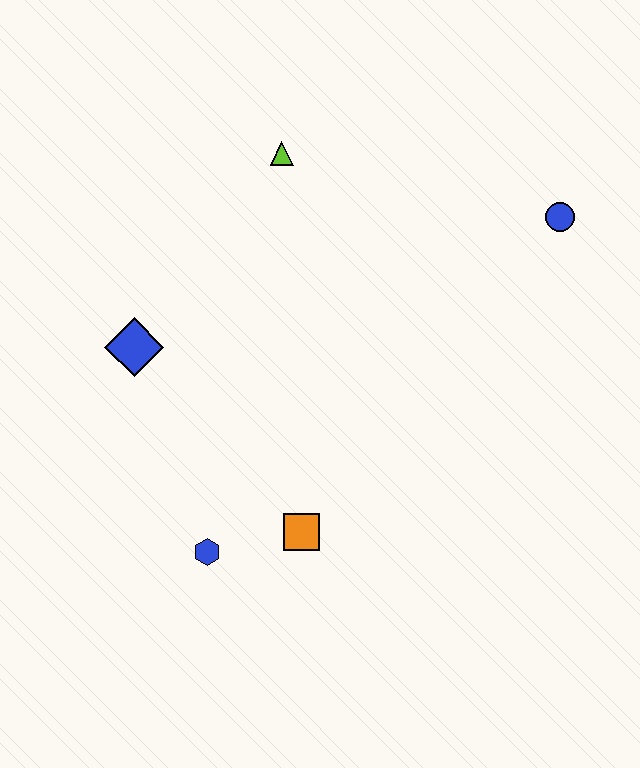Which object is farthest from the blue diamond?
The blue circle is farthest from the blue diamond.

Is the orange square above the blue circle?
No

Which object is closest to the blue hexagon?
The orange square is closest to the blue hexagon.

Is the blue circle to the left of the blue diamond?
No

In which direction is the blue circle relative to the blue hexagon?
The blue circle is to the right of the blue hexagon.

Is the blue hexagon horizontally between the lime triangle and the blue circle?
No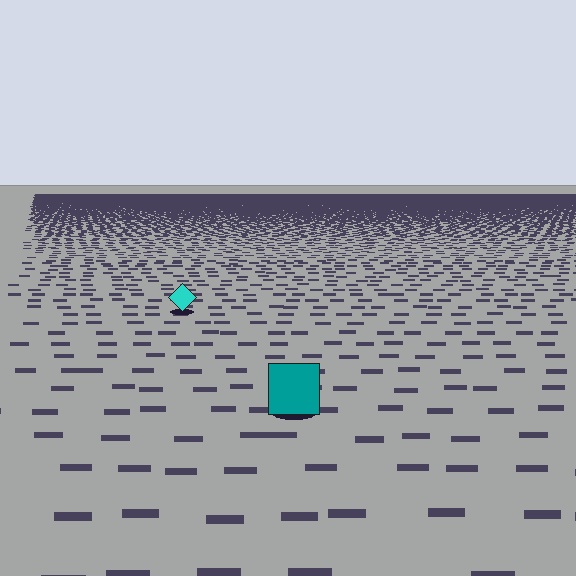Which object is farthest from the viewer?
The cyan diamond is farthest from the viewer. It appears smaller and the ground texture around it is denser.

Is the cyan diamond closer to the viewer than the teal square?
No. The teal square is closer — you can tell from the texture gradient: the ground texture is coarser near it.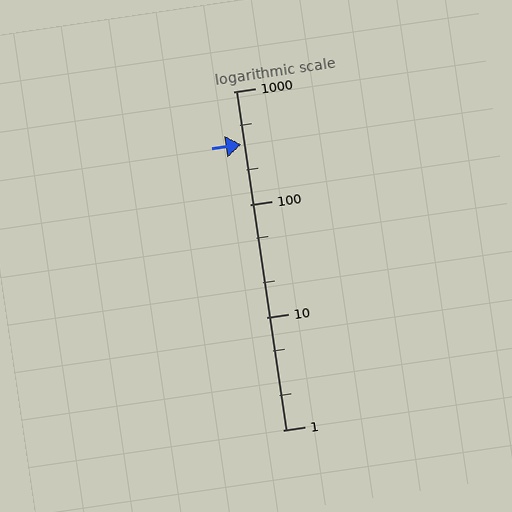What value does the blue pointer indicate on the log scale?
The pointer indicates approximately 340.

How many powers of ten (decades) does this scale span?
The scale spans 3 decades, from 1 to 1000.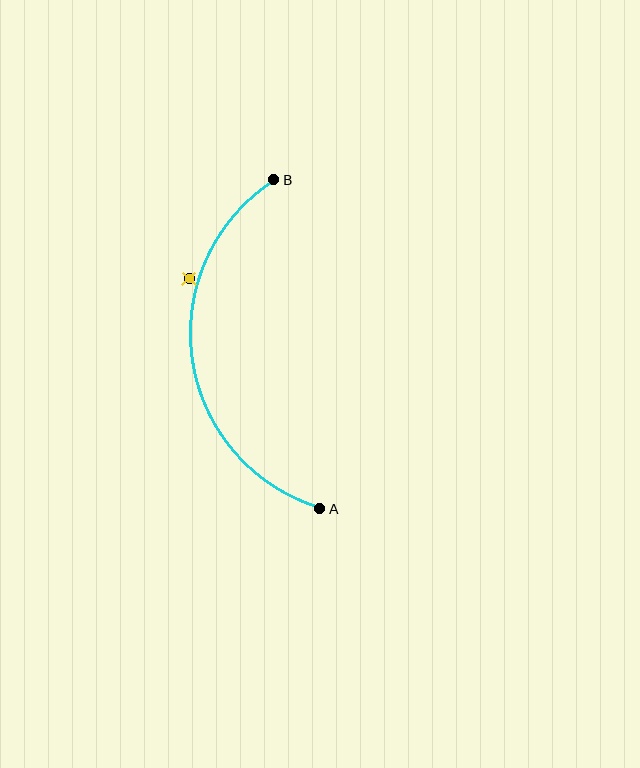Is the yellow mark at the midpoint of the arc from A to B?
No — the yellow mark does not lie on the arc at all. It sits slightly outside the curve.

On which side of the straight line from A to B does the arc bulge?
The arc bulges to the left of the straight line connecting A and B.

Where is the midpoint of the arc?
The arc midpoint is the point on the curve farthest from the straight line joining A and B. It sits to the left of that line.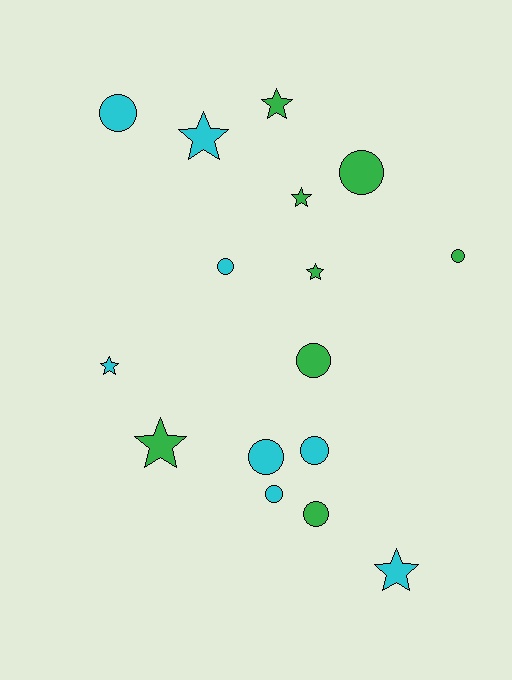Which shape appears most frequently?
Circle, with 9 objects.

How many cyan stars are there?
There are 3 cyan stars.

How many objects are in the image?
There are 16 objects.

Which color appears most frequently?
Green, with 8 objects.